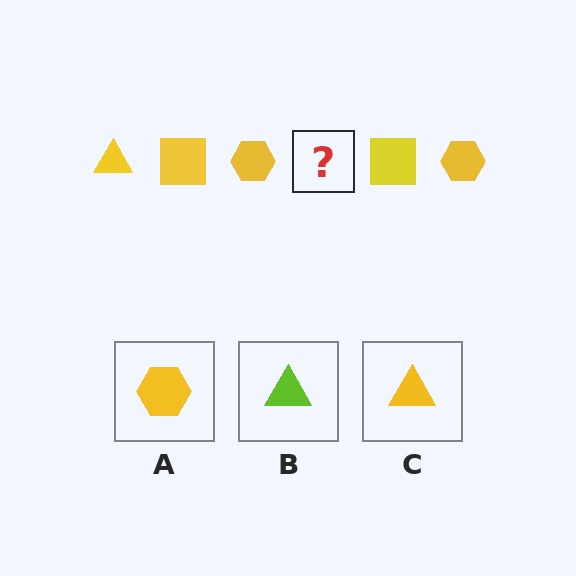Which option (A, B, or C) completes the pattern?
C.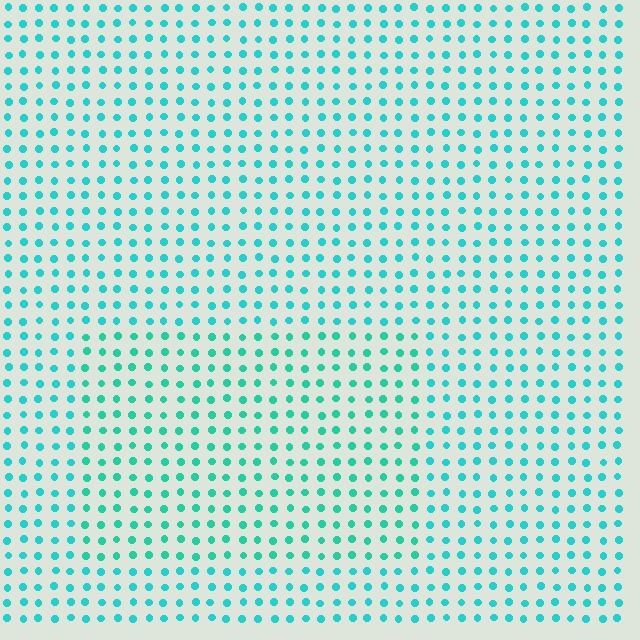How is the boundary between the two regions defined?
The boundary is defined purely by a slight shift in hue (about 16 degrees). Spacing, size, and orientation are identical on both sides.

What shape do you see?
I see a rectangle.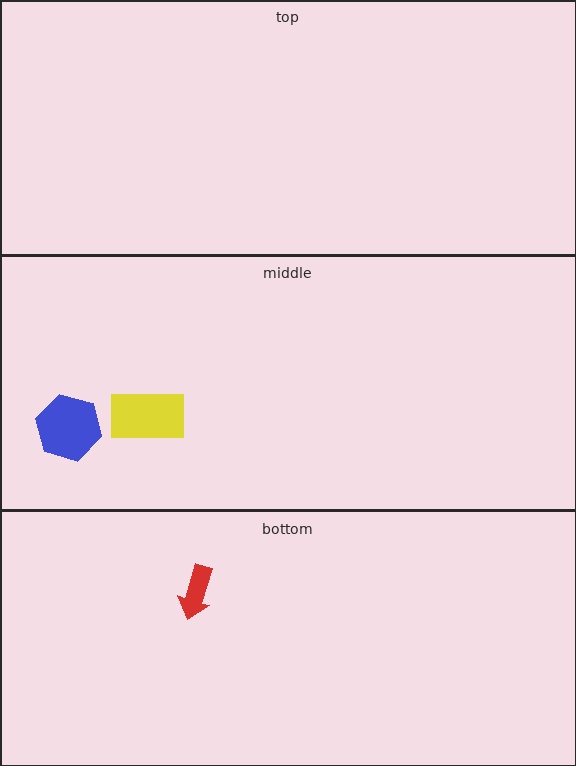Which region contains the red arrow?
The bottom region.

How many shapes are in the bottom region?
1.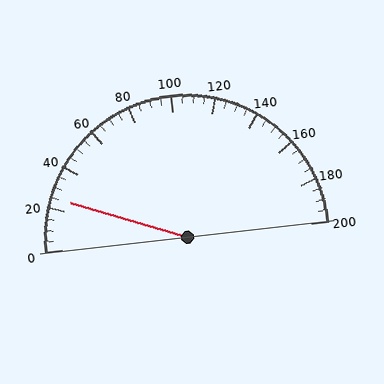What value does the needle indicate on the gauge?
The needle indicates approximately 25.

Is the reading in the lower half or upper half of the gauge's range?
The reading is in the lower half of the range (0 to 200).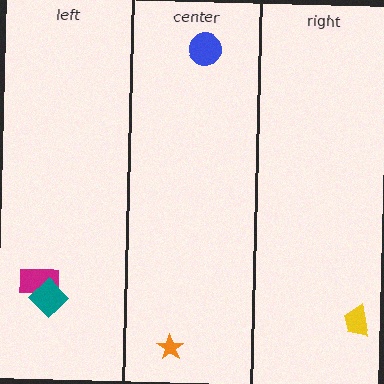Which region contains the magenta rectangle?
The left region.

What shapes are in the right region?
The yellow trapezoid.